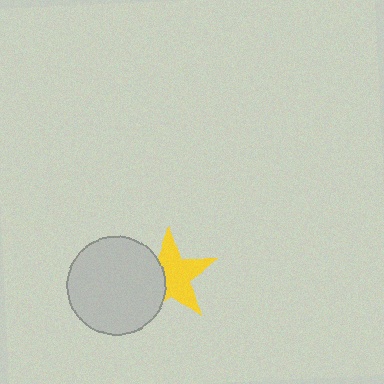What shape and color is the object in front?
The object in front is a light gray circle.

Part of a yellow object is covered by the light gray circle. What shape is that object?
It is a star.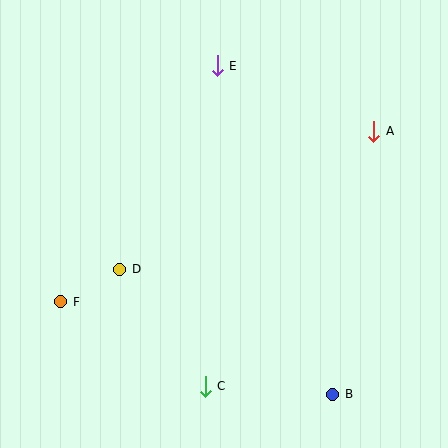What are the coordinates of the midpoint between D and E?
The midpoint between D and E is at (169, 167).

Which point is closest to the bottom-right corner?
Point B is closest to the bottom-right corner.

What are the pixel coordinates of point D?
Point D is at (120, 269).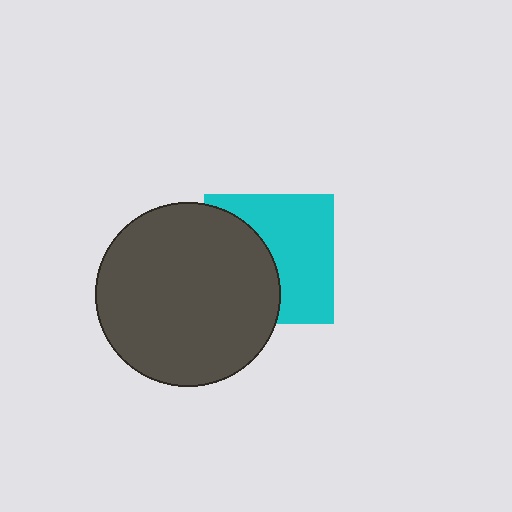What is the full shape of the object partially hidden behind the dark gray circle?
The partially hidden object is a cyan square.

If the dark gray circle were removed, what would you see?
You would see the complete cyan square.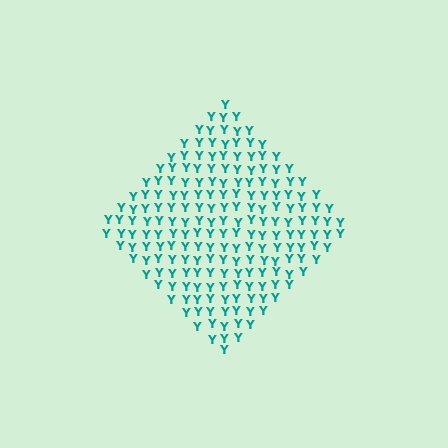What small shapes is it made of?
It is made of small letter Y's.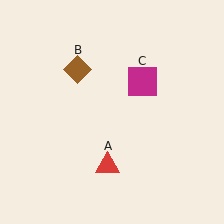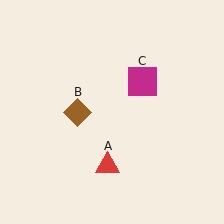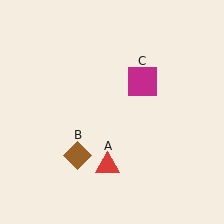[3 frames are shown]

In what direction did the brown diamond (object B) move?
The brown diamond (object B) moved down.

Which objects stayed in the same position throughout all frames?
Red triangle (object A) and magenta square (object C) remained stationary.